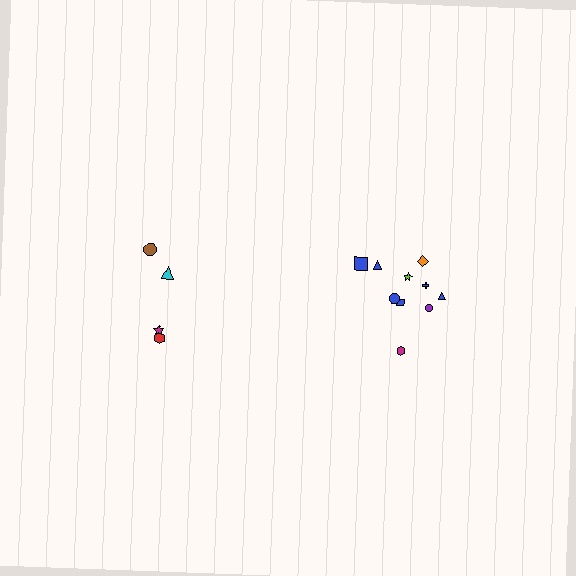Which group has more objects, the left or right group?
The right group.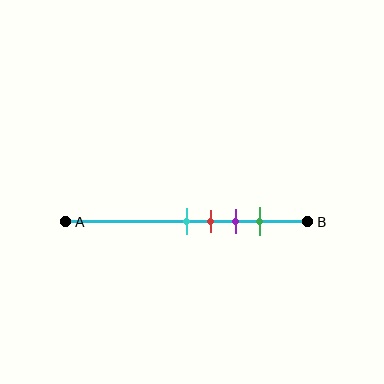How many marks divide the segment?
There are 4 marks dividing the segment.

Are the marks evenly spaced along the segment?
Yes, the marks are approximately evenly spaced.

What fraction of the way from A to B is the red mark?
The red mark is approximately 60% (0.6) of the way from A to B.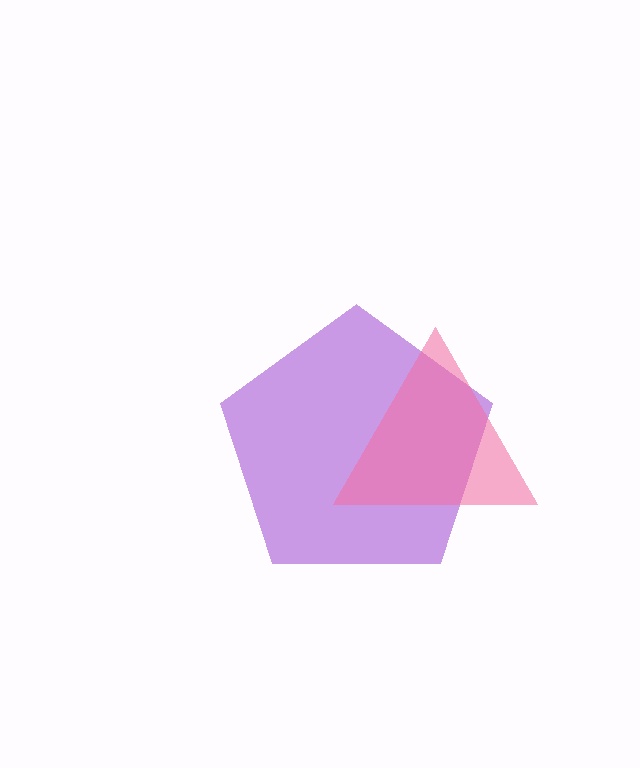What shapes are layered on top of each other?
The layered shapes are: a purple pentagon, a pink triangle.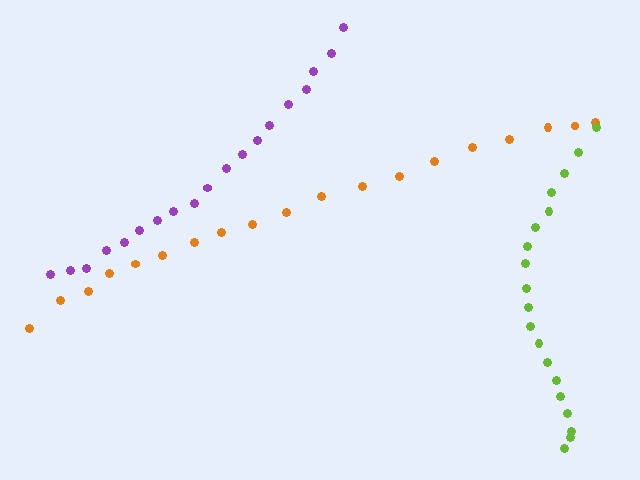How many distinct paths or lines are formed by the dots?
There are 3 distinct paths.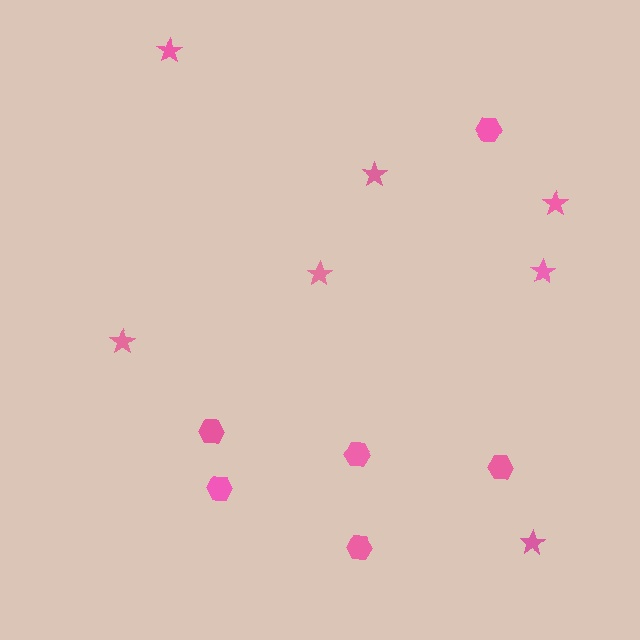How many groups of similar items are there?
There are 2 groups: one group of stars (7) and one group of hexagons (6).